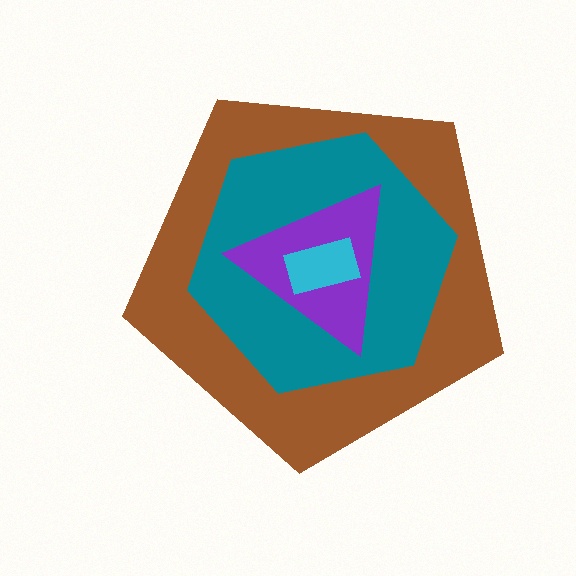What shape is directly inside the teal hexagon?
The purple triangle.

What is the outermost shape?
The brown pentagon.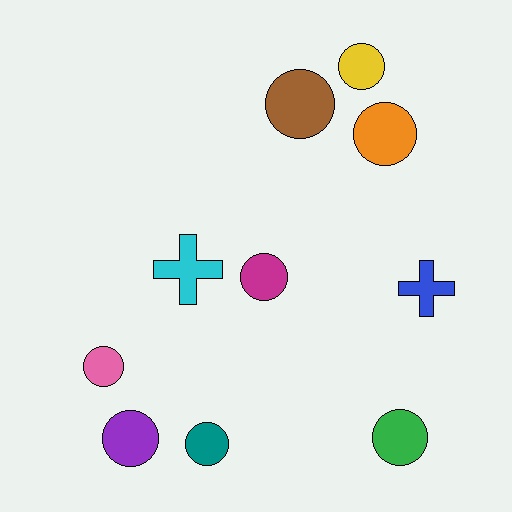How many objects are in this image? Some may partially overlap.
There are 10 objects.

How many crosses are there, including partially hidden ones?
There are 2 crosses.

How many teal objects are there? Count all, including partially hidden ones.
There is 1 teal object.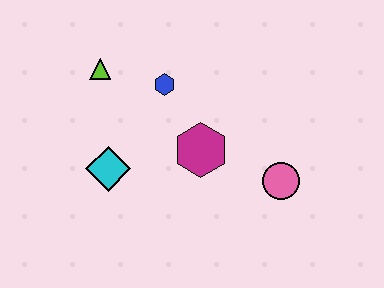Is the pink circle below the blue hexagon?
Yes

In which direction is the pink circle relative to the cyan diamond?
The pink circle is to the right of the cyan diamond.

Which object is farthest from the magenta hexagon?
The lime triangle is farthest from the magenta hexagon.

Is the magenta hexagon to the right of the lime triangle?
Yes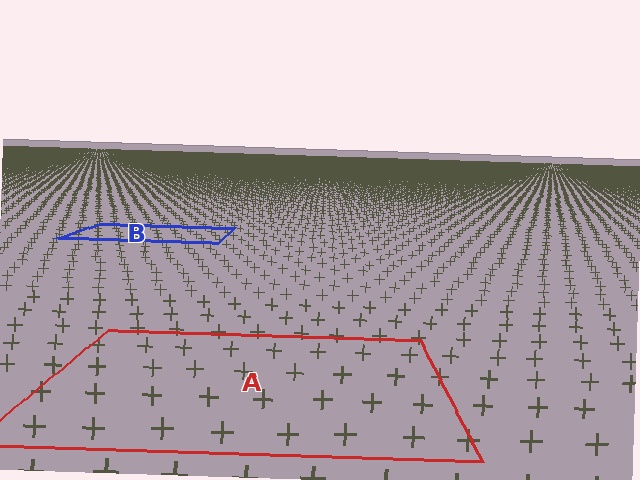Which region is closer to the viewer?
Region A is closer. The texture elements there are larger and more spread out.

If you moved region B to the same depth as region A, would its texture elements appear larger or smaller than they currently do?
They would appear larger. At a closer depth, the same texture elements are projected at a bigger on-screen size.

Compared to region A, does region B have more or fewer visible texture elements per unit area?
Region B has more texture elements per unit area — they are packed more densely because it is farther away.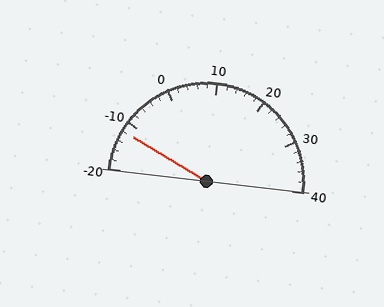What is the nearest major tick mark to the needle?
The nearest major tick mark is -10.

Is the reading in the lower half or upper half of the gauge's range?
The reading is in the lower half of the range (-20 to 40).